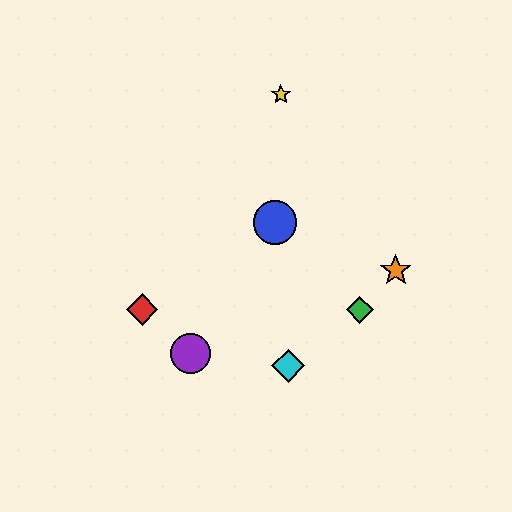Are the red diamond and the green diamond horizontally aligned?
Yes, both are at y≈310.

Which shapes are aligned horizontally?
The red diamond, the green diamond are aligned horizontally.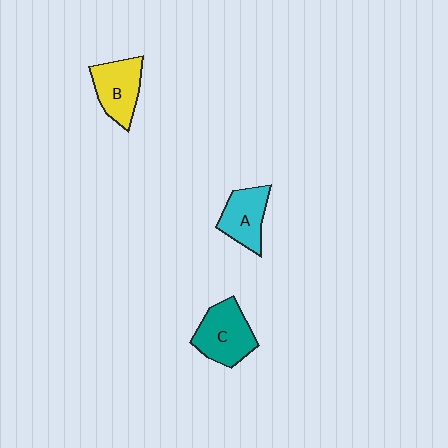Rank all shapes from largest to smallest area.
From largest to smallest: C (teal), B (yellow), A (cyan).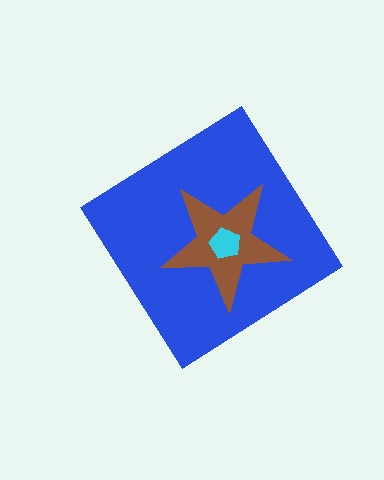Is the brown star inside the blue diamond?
Yes.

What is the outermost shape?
The blue diamond.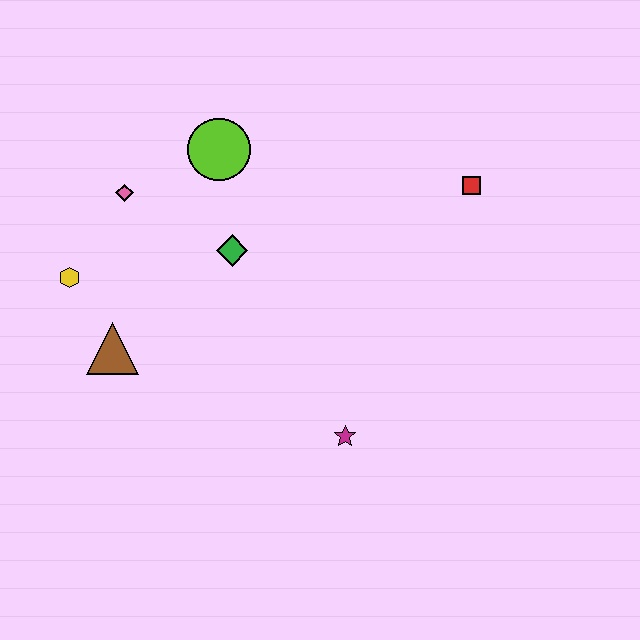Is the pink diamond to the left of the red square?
Yes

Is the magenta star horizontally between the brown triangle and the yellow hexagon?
No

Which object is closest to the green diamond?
The lime circle is closest to the green diamond.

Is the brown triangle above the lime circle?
No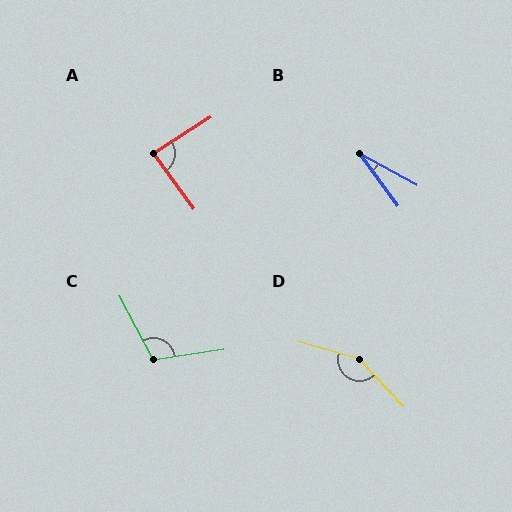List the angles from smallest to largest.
B (25°), A (86°), C (109°), D (149°).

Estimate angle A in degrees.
Approximately 86 degrees.